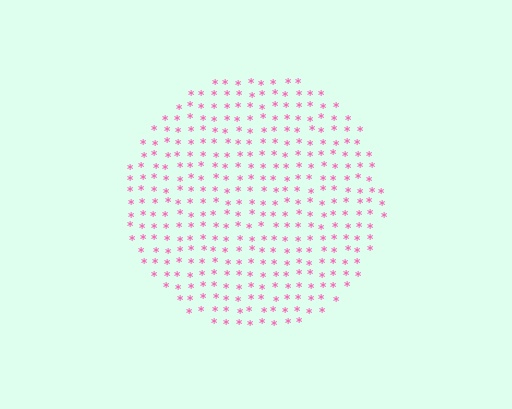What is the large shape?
The large shape is a circle.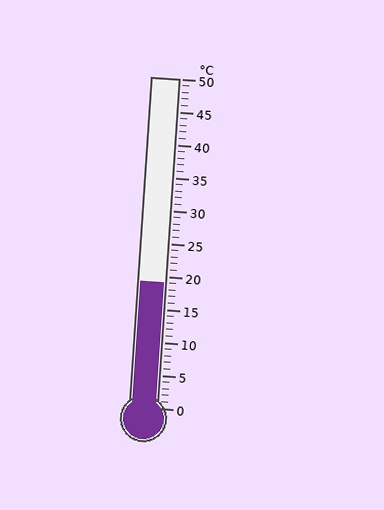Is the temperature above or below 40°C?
The temperature is below 40°C.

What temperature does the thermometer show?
The thermometer shows approximately 19°C.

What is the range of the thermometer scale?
The thermometer scale ranges from 0°C to 50°C.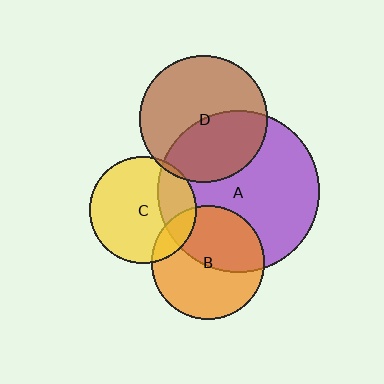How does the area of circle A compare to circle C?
Approximately 2.3 times.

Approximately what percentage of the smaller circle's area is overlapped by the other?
Approximately 45%.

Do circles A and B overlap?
Yes.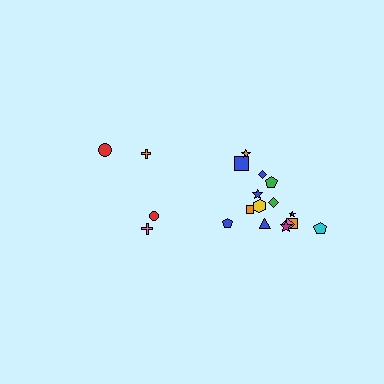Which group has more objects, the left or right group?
The right group.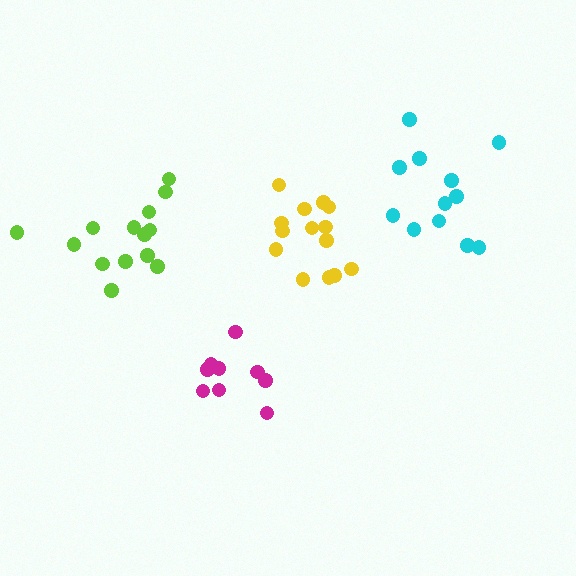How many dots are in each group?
Group 1: 12 dots, Group 2: 9 dots, Group 3: 14 dots, Group 4: 14 dots (49 total).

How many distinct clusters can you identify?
There are 4 distinct clusters.